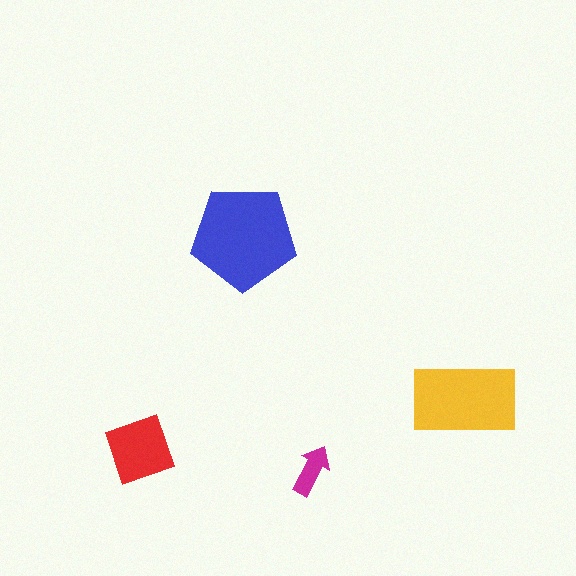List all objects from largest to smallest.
The blue pentagon, the yellow rectangle, the red square, the magenta arrow.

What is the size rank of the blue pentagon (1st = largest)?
1st.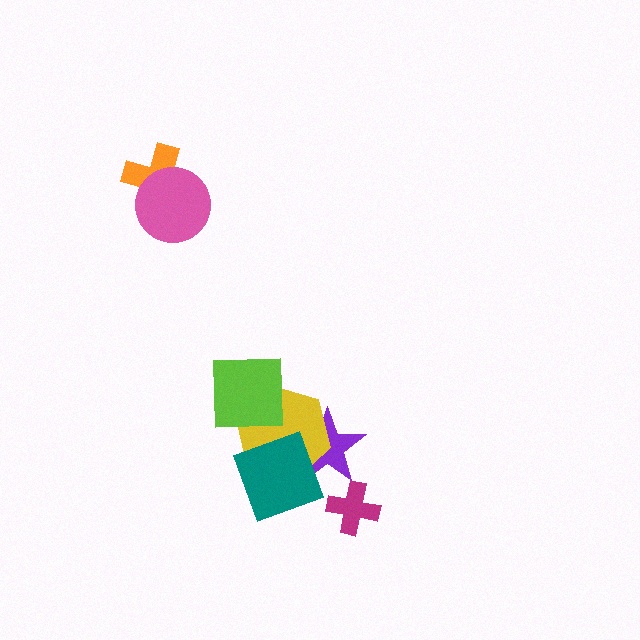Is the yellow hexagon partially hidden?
Yes, it is partially covered by another shape.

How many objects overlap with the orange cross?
1 object overlaps with the orange cross.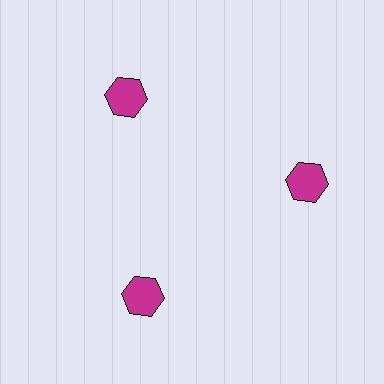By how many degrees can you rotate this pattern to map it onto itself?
The pattern maps onto itself every 120 degrees of rotation.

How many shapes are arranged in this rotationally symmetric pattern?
There are 3 shapes, arranged in 3 groups of 1.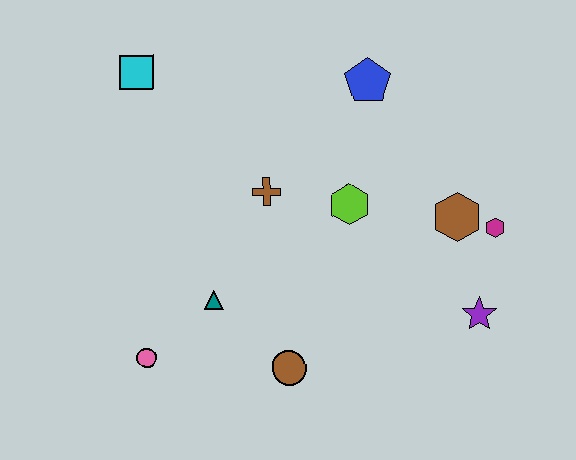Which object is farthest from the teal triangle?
The magenta hexagon is farthest from the teal triangle.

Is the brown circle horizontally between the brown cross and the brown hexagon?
Yes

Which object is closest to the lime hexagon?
The brown cross is closest to the lime hexagon.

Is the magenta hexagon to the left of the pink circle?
No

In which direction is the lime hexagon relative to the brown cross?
The lime hexagon is to the right of the brown cross.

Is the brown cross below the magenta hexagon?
No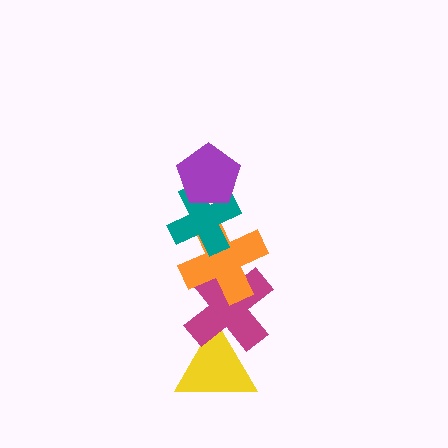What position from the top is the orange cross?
The orange cross is 3rd from the top.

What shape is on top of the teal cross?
The purple pentagon is on top of the teal cross.